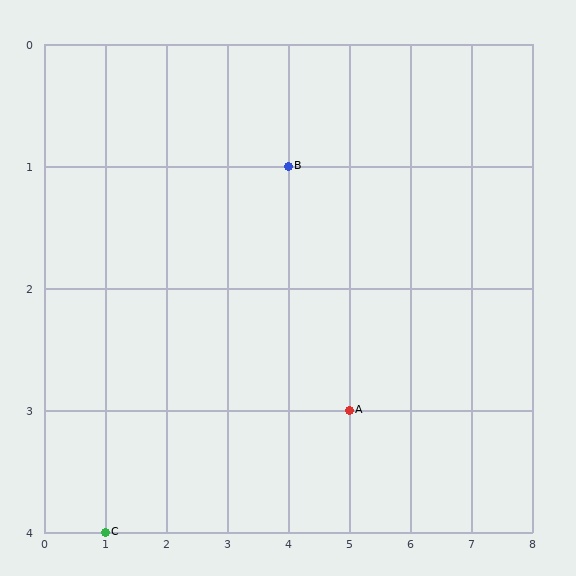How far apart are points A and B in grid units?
Points A and B are 1 column and 2 rows apart (about 2.2 grid units diagonally).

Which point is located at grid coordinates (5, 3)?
Point A is at (5, 3).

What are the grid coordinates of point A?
Point A is at grid coordinates (5, 3).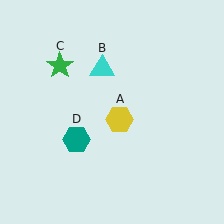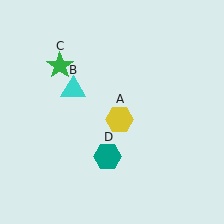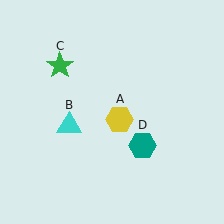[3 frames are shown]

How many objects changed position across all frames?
2 objects changed position: cyan triangle (object B), teal hexagon (object D).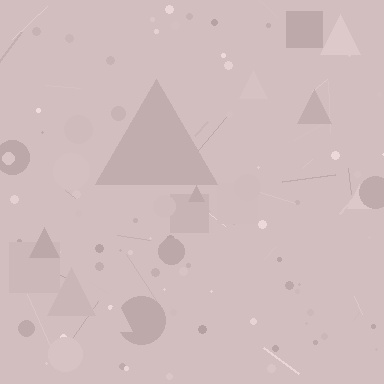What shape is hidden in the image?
A triangle is hidden in the image.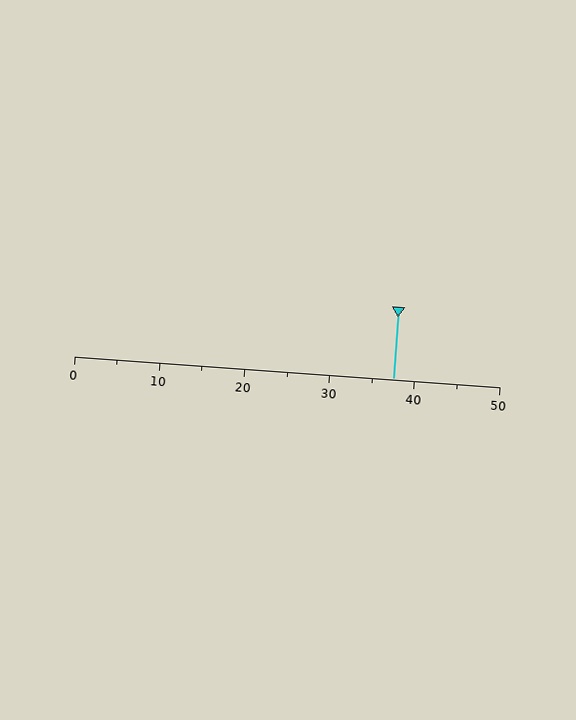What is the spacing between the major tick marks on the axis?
The major ticks are spaced 10 apart.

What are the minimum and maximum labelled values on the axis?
The axis runs from 0 to 50.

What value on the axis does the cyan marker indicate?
The marker indicates approximately 37.5.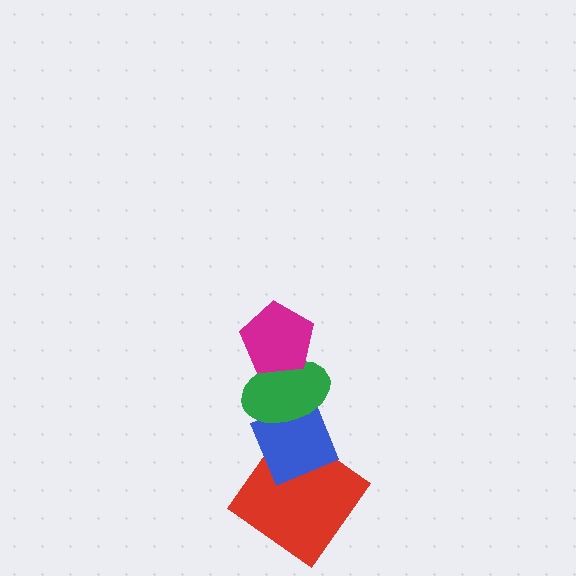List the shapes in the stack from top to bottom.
From top to bottom: the magenta pentagon, the green ellipse, the blue diamond, the red diamond.